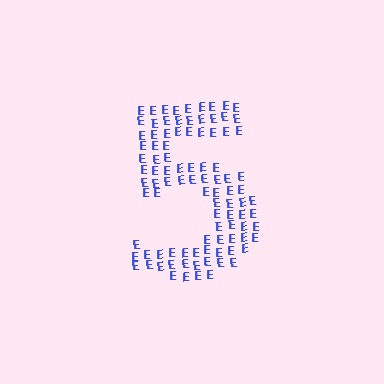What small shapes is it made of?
It is made of small letter E's.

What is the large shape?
The large shape is the digit 5.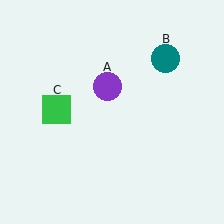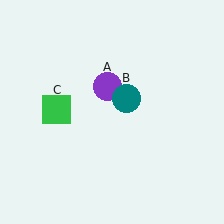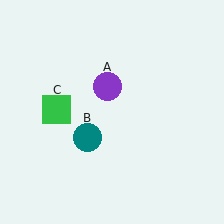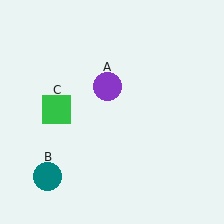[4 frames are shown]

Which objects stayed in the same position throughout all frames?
Purple circle (object A) and green square (object C) remained stationary.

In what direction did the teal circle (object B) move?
The teal circle (object B) moved down and to the left.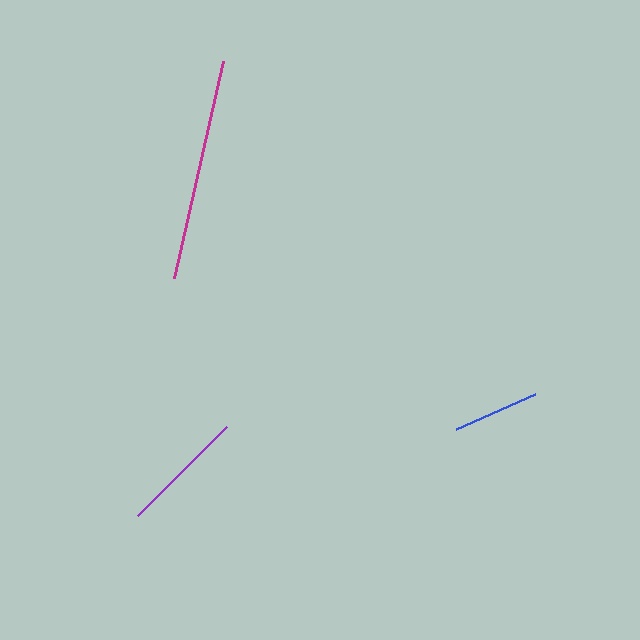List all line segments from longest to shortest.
From longest to shortest: magenta, purple, blue.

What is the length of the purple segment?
The purple segment is approximately 126 pixels long.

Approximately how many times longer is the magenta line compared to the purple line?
The magenta line is approximately 1.8 times the length of the purple line.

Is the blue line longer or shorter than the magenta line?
The magenta line is longer than the blue line.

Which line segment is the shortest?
The blue line is the shortest at approximately 87 pixels.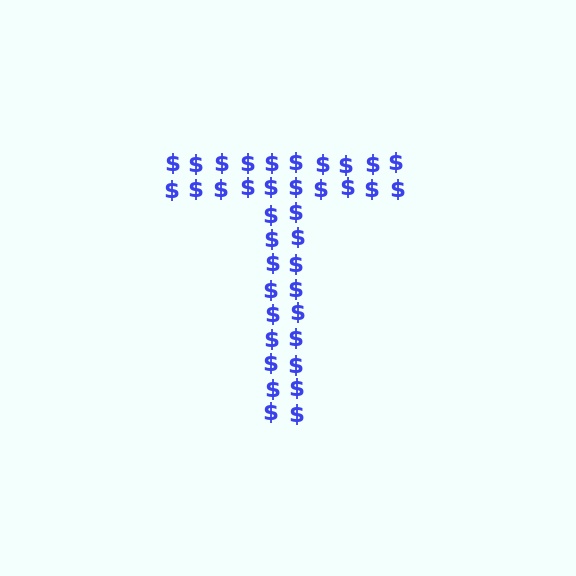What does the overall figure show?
The overall figure shows the letter T.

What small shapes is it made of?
It is made of small dollar signs.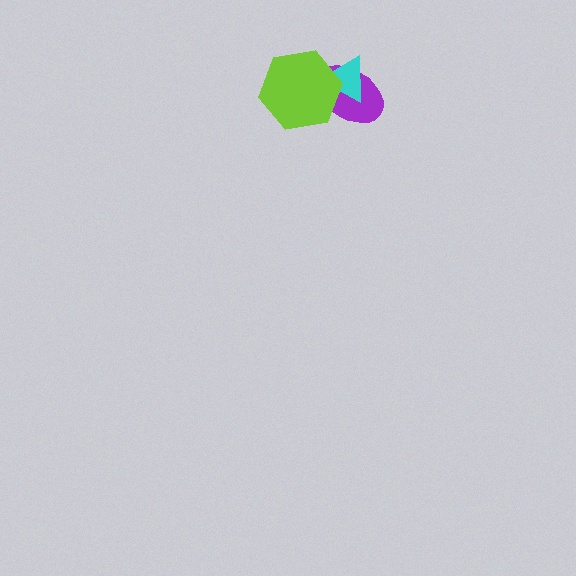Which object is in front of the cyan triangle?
The lime hexagon is in front of the cyan triangle.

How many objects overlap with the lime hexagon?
2 objects overlap with the lime hexagon.